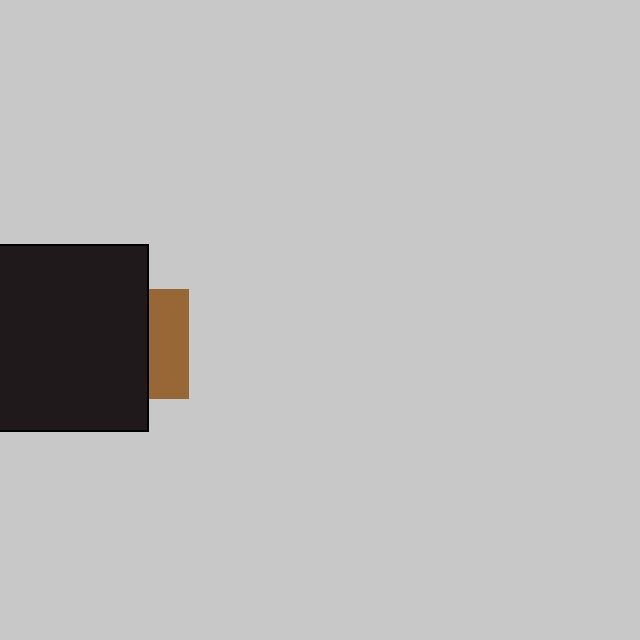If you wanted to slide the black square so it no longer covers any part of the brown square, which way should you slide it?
Slide it left — that is the most direct way to separate the two shapes.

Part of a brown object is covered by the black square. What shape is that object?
It is a square.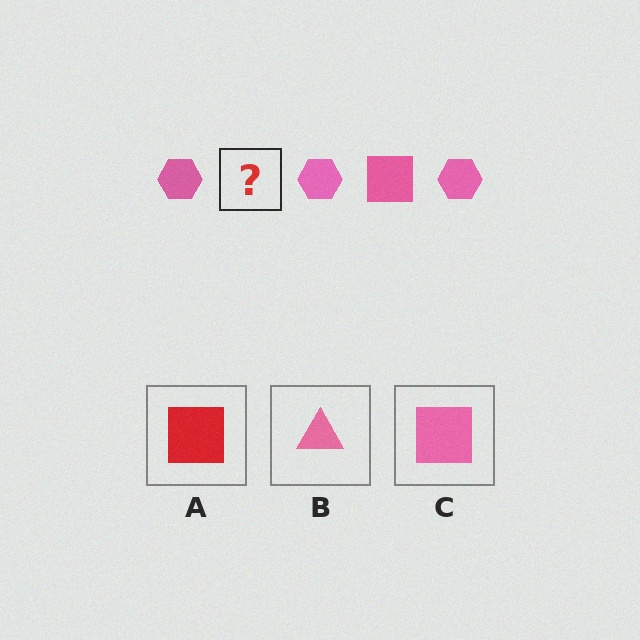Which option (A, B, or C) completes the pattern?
C.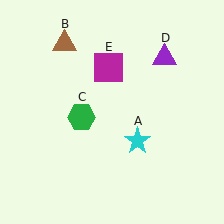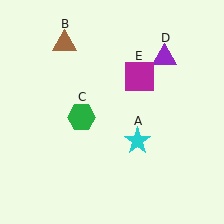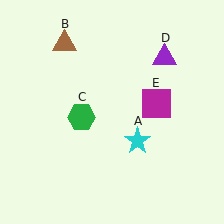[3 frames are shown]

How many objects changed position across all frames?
1 object changed position: magenta square (object E).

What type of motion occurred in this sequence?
The magenta square (object E) rotated clockwise around the center of the scene.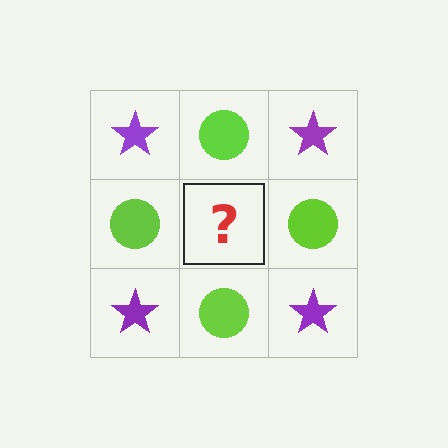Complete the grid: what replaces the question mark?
The question mark should be replaced with a purple star.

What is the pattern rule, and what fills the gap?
The rule is that it alternates purple star and lime circle in a checkerboard pattern. The gap should be filled with a purple star.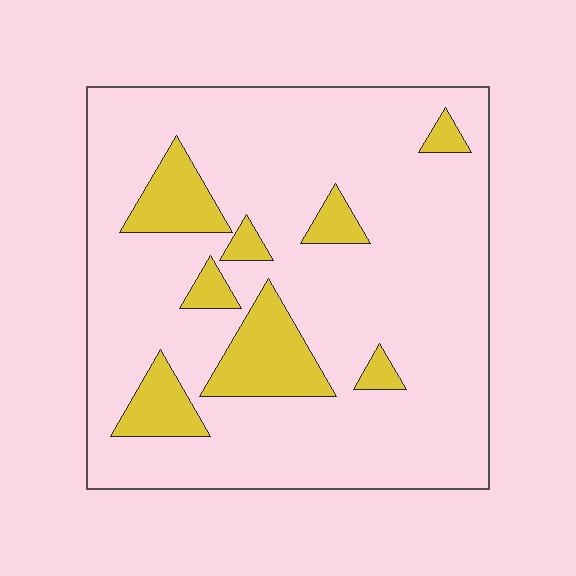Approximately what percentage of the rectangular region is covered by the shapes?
Approximately 15%.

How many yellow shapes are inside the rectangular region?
8.